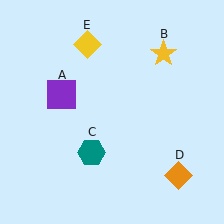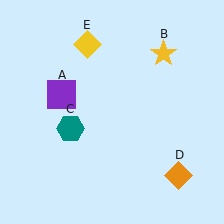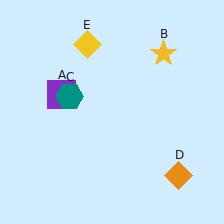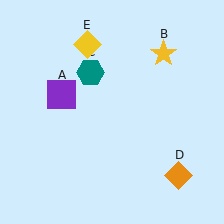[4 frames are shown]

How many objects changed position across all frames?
1 object changed position: teal hexagon (object C).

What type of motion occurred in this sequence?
The teal hexagon (object C) rotated clockwise around the center of the scene.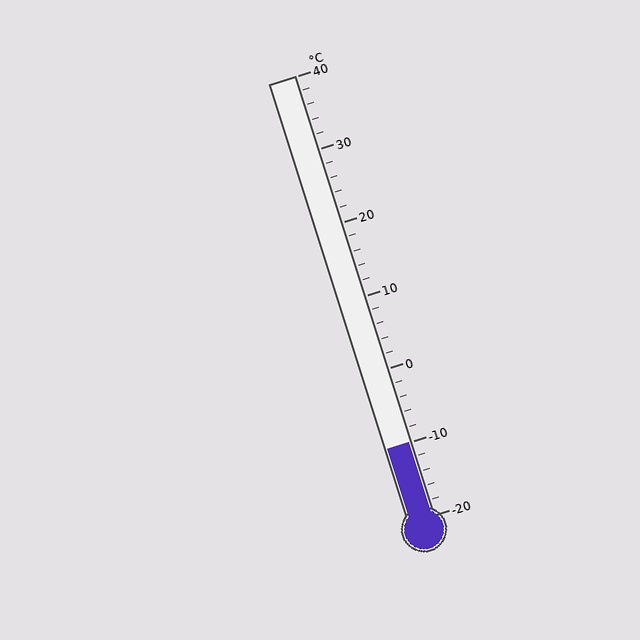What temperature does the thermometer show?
The thermometer shows approximately -10°C.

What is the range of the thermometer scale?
The thermometer scale ranges from -20°C to 40°C.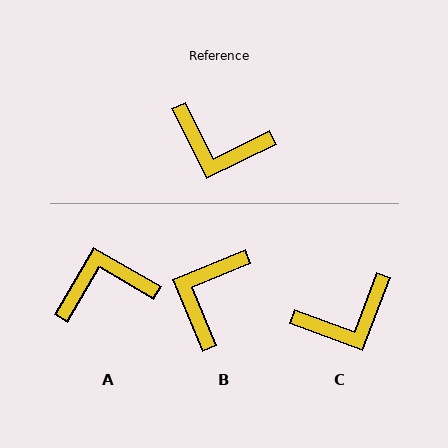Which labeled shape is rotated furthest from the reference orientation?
A, about 146 degrees away.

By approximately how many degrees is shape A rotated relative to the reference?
Approximately 146 degrees clockwise.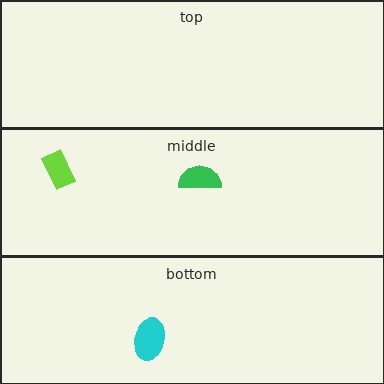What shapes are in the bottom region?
The cyan ellipse.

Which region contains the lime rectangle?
The middle region.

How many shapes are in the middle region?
2.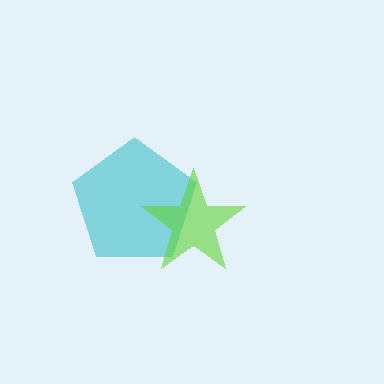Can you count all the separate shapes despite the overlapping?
Yes, there are 2 separate shapes.